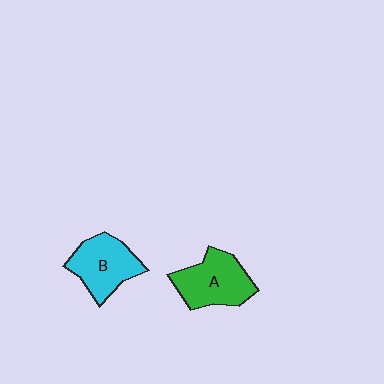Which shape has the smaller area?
Shape B (cyan).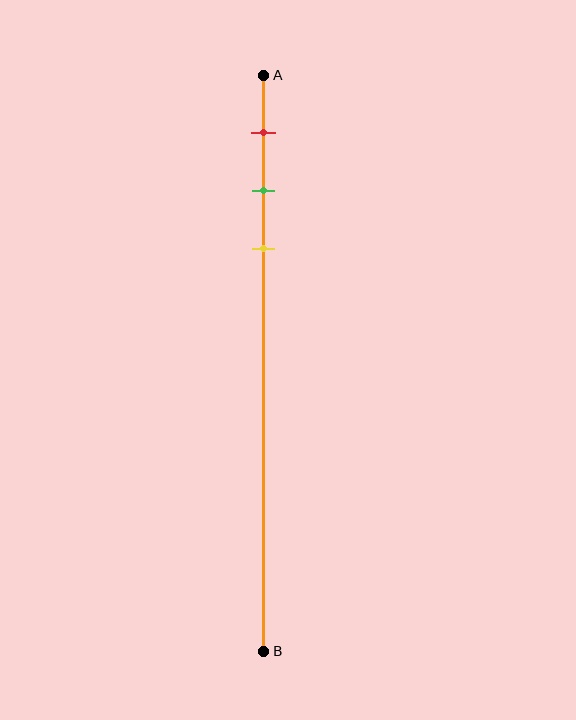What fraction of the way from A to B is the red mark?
The red mark is approximately 10% (0.1) of the way from A to B.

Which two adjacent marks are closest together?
The green and yellow marks are the closest adjacent pair.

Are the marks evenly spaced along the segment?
Yes, the marks are approximately evenly spaced.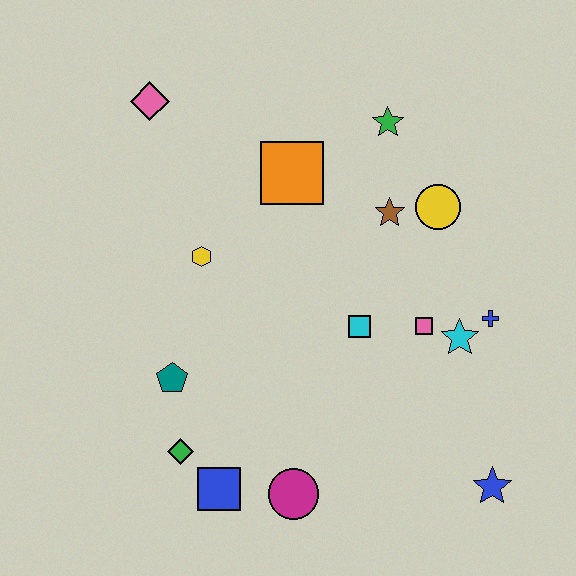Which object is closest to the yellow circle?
The brown star is closest to the yellow circle.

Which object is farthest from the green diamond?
The green star is farthest from the green diamond.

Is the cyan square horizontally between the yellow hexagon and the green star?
Yes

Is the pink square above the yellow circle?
No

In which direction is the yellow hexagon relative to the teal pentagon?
The yellow hexagon is above the teal pentagon.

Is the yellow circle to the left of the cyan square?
No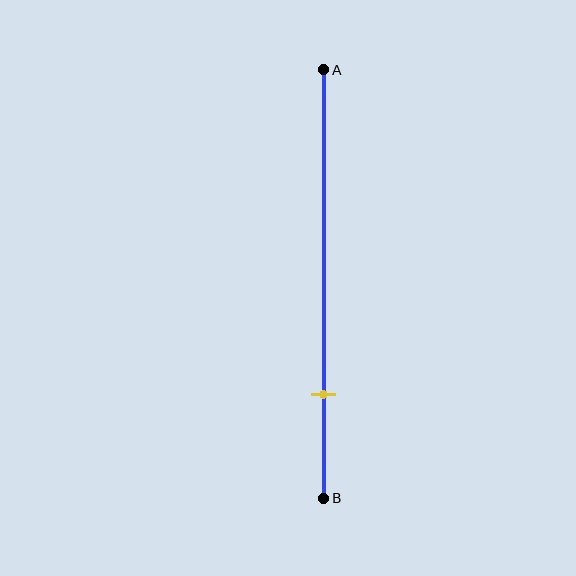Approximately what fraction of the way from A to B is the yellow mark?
The yellow mark is approximately 75% of the way from A to B.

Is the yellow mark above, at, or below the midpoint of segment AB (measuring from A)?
The yellow mark is below the midpoint of segment AB.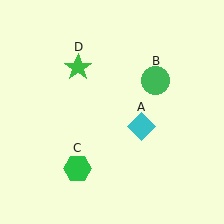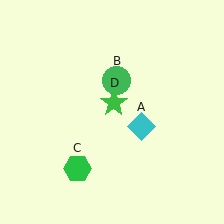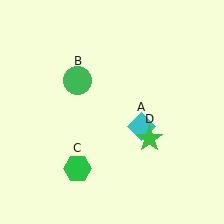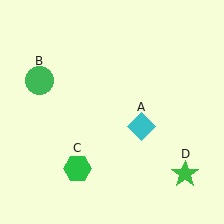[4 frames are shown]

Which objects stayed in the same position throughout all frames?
Cyan diamond (object A) and green hexagon (object C) remained stationary.